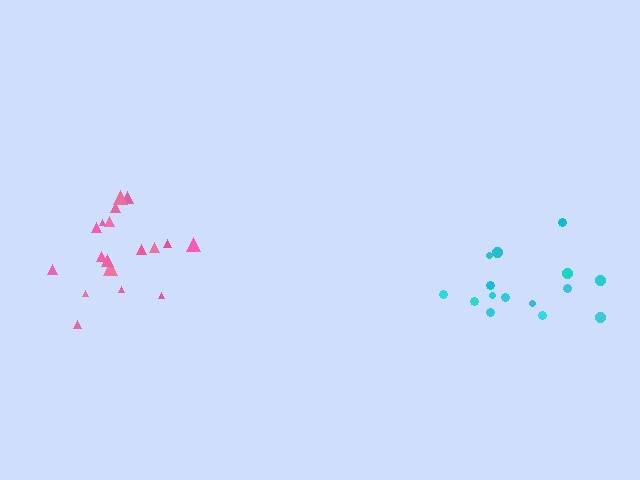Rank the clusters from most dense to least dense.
pink, cyan.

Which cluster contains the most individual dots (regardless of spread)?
Pink (18).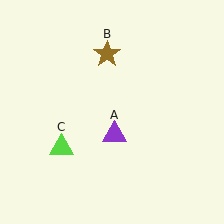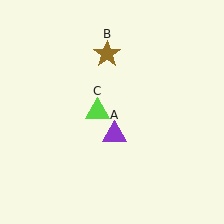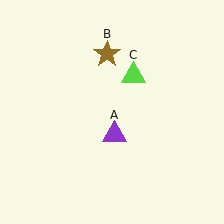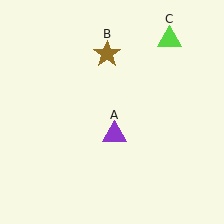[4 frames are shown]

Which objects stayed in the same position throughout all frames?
Purple triangle (object A) and brown star (object B) remained stationary.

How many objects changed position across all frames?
1 object changed position: lime triangle (object C).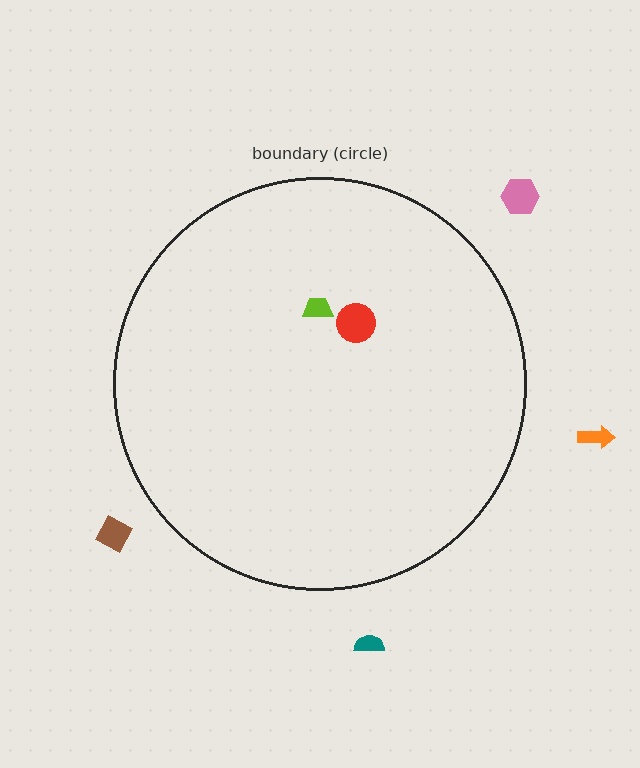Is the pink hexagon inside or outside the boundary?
Outside.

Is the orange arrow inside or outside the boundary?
Outside.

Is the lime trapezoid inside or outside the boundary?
Inside.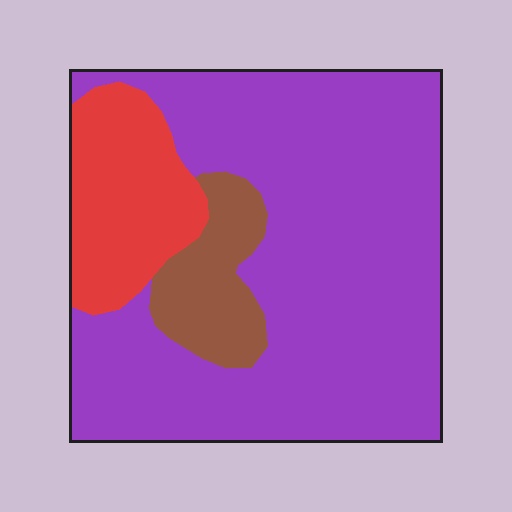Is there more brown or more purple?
Purple.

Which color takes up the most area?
Purple, at roughly 70%.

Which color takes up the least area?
Brown, at roughly 10%.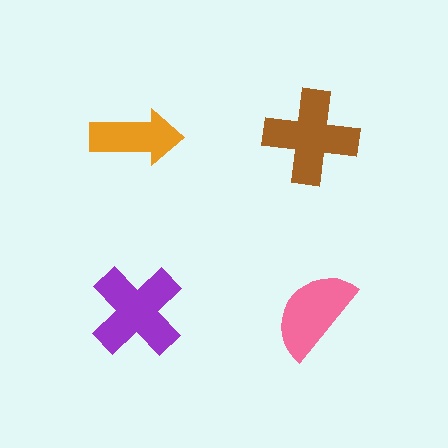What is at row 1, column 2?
A brown cross.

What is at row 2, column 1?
A purple cross.